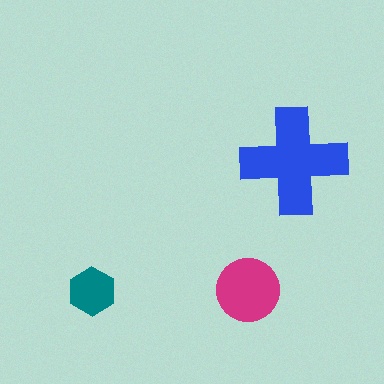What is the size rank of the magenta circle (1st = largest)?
2nd.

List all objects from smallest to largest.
The teal hexagon, the magenta circle, the blue cross.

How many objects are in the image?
There are 3 objects in the image.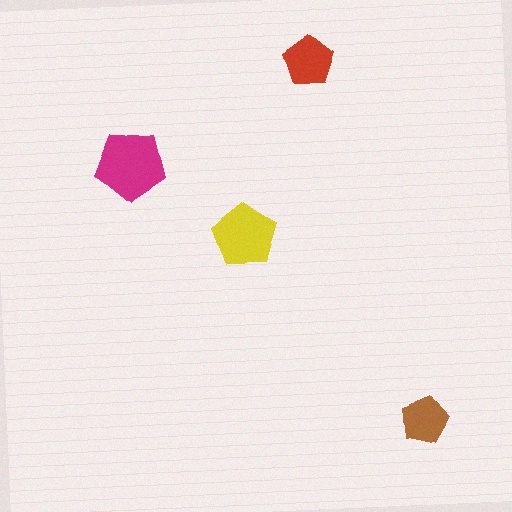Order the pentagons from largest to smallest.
the magenta one, the yellow one, the red one, the brown one.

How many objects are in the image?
There are 4 objects in the image.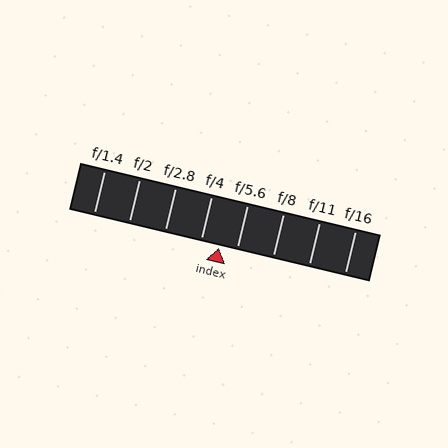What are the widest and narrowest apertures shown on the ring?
The widest aperture shown is f/1.4 and the narrowest is f/16.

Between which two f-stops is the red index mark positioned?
The index mark is between f/4 and f/5.6.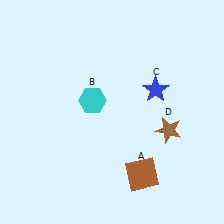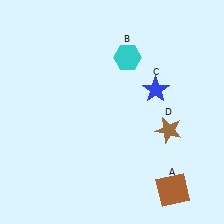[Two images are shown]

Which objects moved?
The objects that moved are: the brown square (A), the cyan hexagon (B).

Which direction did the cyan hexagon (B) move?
The cyan hexagon (B) moved up.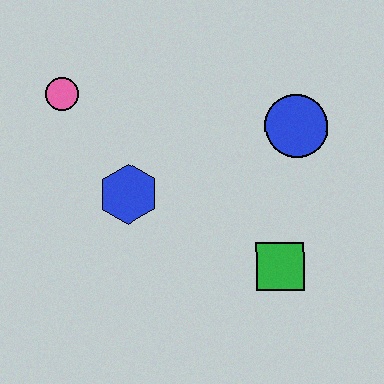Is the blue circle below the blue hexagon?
No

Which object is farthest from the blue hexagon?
The blue circle is farthest from the blue hexagon.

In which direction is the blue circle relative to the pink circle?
The blue circle is to the right of the pink circle.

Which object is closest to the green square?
The blue circle is closest to the green square.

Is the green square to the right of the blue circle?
No